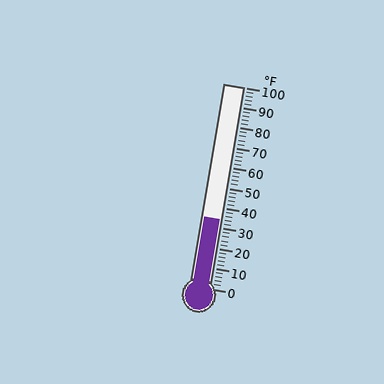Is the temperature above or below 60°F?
The temperature is below 60°F.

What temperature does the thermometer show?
The thermometer shows approximately 34°F.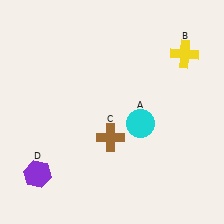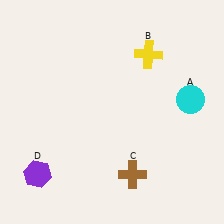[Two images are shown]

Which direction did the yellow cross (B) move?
The yellow cross (B) moved left.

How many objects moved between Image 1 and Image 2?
3 objects moved between the two images.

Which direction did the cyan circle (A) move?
The cyan circle (A) moved right.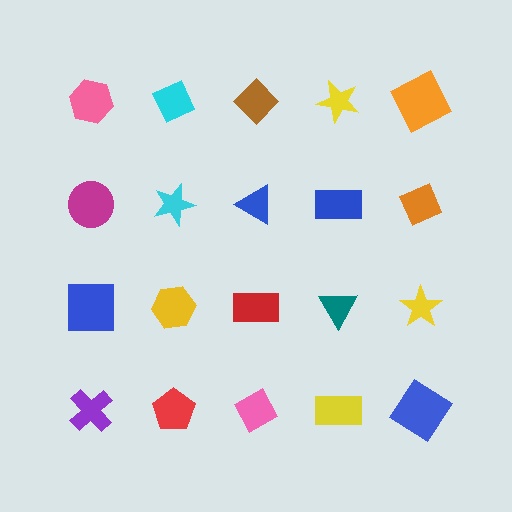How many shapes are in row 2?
5 shapes.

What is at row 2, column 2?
A cyan star.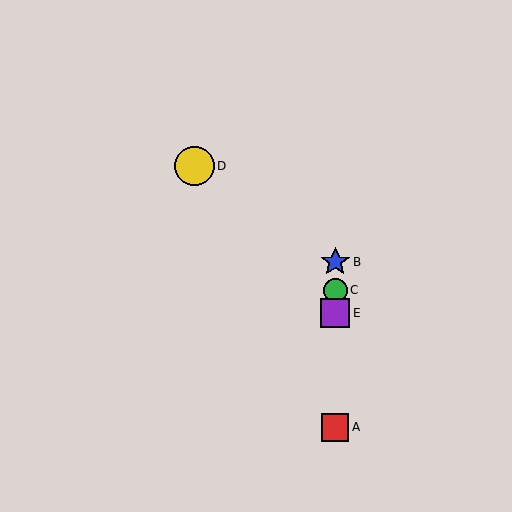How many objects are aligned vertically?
4 objects (A, B, C, E) are aligned vertically.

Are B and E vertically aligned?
Yes, both are at x≈335.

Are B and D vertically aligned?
No, B is at x≈335 and D is at x≈194.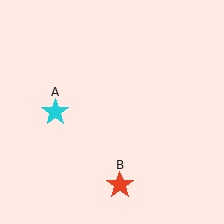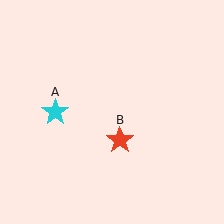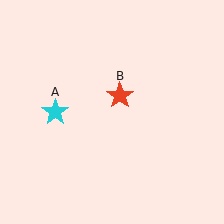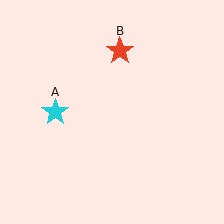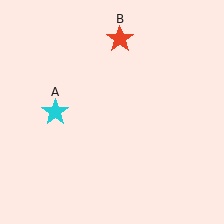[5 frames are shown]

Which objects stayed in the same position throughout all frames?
Cyan star (object A) remained stationary.